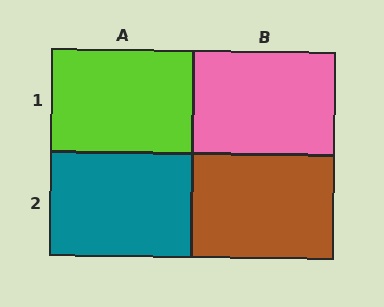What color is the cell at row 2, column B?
Brown.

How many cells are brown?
1 cell is brown.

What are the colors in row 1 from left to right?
Lime, pink.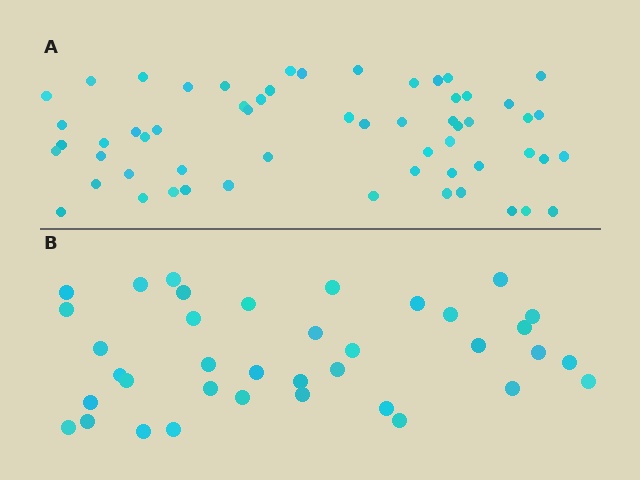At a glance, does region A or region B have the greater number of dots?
Region A (the top region) has more dots.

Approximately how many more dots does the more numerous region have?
Region A has approximately 20 more dots than region B.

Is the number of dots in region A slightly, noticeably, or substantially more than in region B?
Region A has substantially more. The ratio is roughly 1.6 to 1.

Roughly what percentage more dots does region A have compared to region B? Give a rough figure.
About 55% more.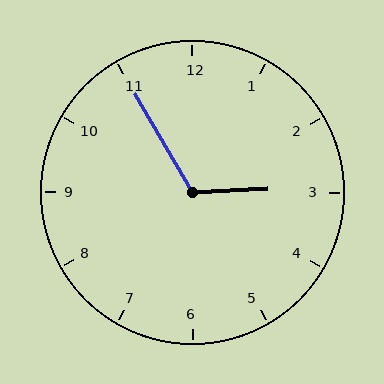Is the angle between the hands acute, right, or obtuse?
It is obtuse.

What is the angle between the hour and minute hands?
Approximately 118 degrees.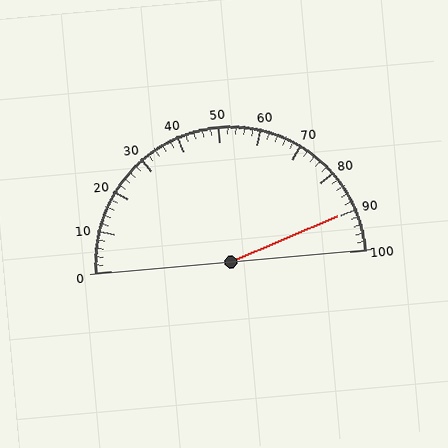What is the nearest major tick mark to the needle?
The nearest major tick mark is 90.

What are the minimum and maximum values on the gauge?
The gauge ranges from 0 to 100.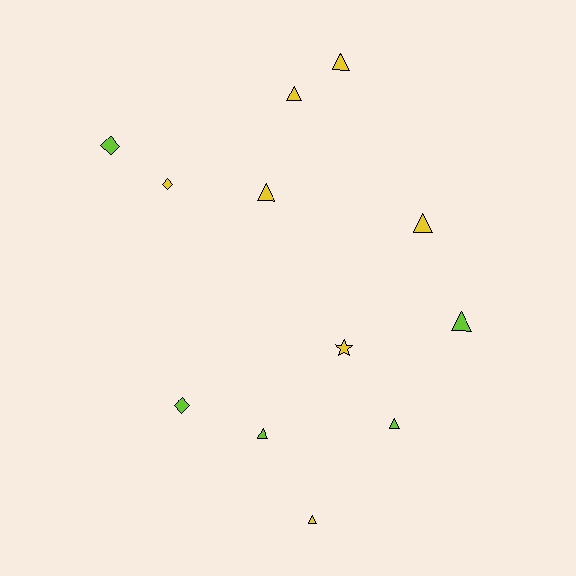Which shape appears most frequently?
Triangle, with 8 objects.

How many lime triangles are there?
There are 3 lime triangles.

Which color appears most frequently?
Yellow, with 7 objects.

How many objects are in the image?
There are 12 objects.